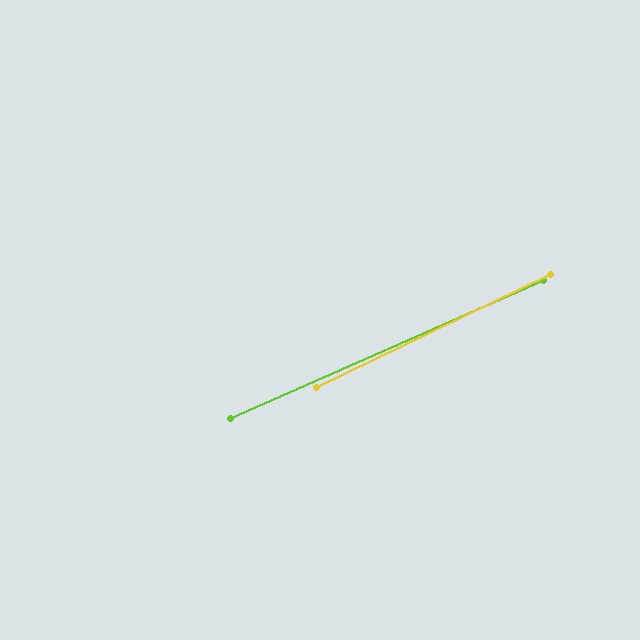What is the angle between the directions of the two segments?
Approximately 2 degrees.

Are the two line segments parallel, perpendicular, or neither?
Parallel — their directions differ by only 1.9°.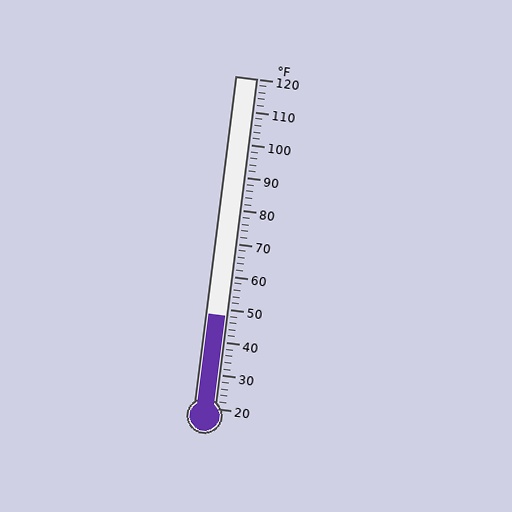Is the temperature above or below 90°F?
The temperature is below 90°F.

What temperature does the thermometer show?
The thermometer shows approximately 48°F.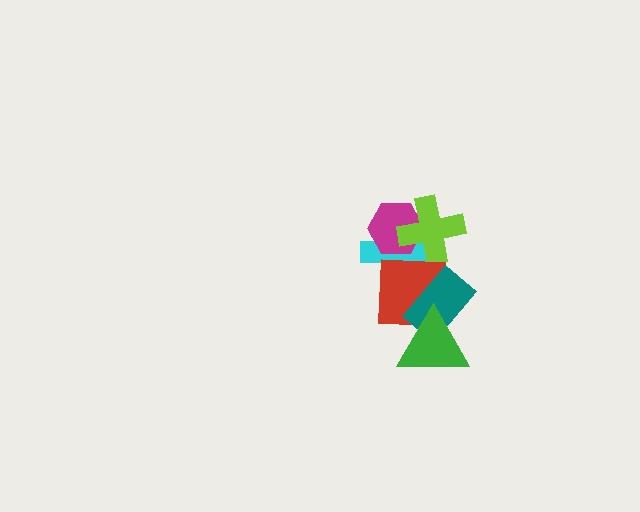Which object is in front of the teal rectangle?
The green triangle is in front of the teal rectangle.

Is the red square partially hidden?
Yes, it is partially covered by another shape.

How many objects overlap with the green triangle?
2 objects overlap with the green triangle.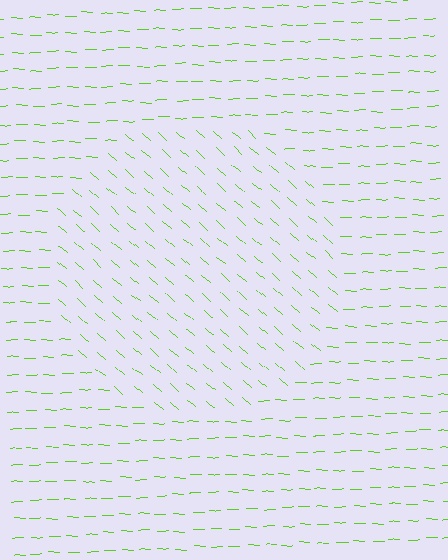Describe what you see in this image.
The image is filled with small lime line segments. A circle region in the image has lines oriented differently from the surrounding lines, creating a visible texture boundary.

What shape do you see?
I see a circle.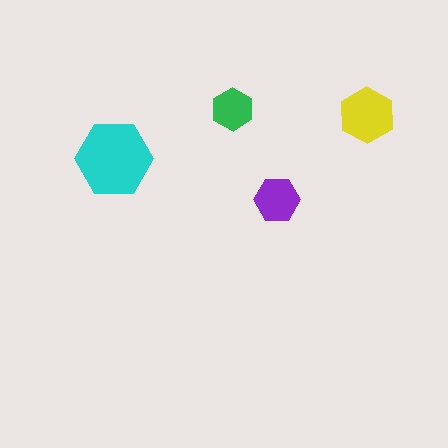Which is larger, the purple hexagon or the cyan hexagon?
The cyan one.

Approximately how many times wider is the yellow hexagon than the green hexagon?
About 1.5 times wider.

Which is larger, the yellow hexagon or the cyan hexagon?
The cyan one.